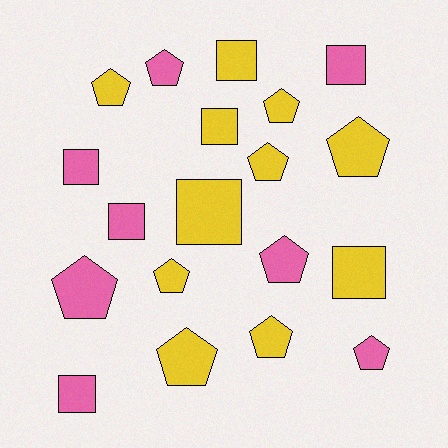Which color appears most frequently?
Yellow, with 11 objects.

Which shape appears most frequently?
Pentagon, with 11 objects.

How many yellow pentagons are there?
There are 7 yellow pentagons.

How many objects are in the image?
There are 19 objects.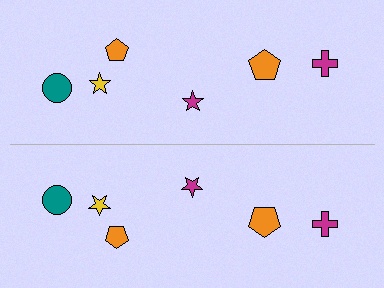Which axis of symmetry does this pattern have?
The pattern has a horizontal axis of symmetry running through the center of the image.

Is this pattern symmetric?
Yes, this pattern has bilateral (reflection) symmetry.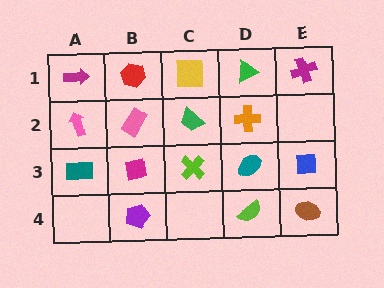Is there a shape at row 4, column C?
No, that cell is empty.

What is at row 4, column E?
A brown ellipse.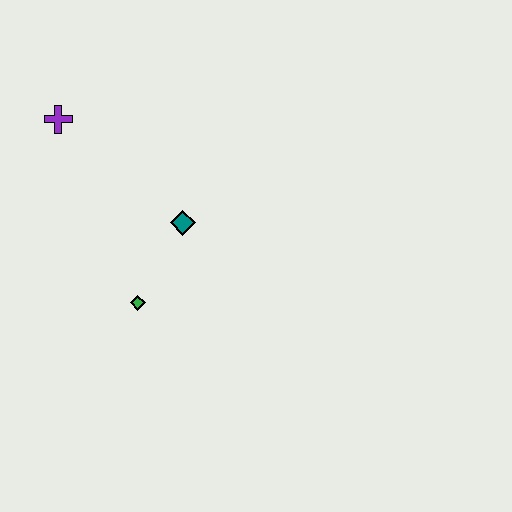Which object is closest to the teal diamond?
The green diamond is closest to the teal diamond.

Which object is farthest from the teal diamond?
The purple cross is farthest from the teal diamond.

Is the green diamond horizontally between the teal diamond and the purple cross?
Yes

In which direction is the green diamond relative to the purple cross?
The green diamond is below the purple cross.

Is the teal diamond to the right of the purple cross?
Yes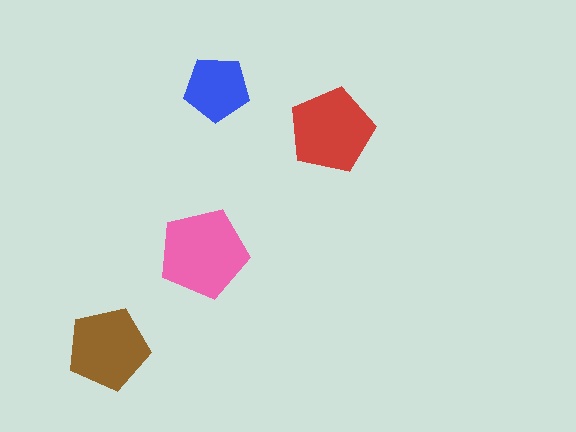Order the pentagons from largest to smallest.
the pink one, the red one, the brown one, the blue one.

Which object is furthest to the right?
The red pentagon is rightmost.